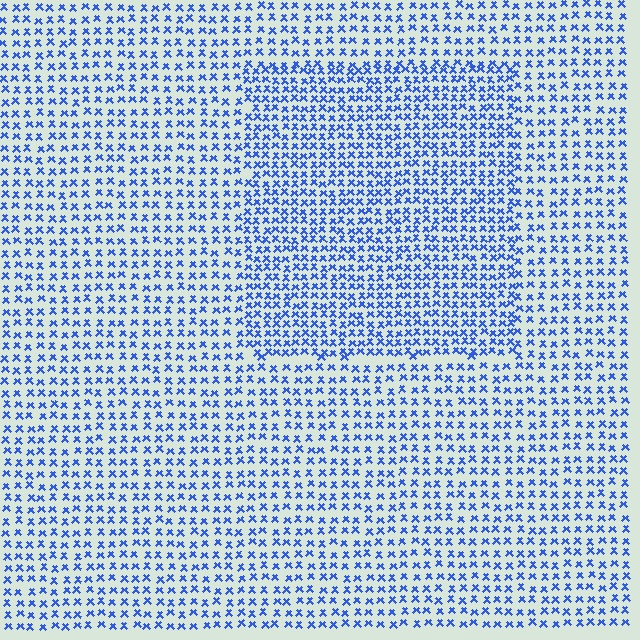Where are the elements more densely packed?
The elements are more densely packed inside the rectangle boundary.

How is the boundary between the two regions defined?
The boundary is defined by a change in element density (approximately 1.5x ratio). All elements are the same color, size, and shape.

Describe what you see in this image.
The image contains small blue elements arranged at two different densities. A rectangle-shaped region is visible where the elements are more densely packed than the surrounding area.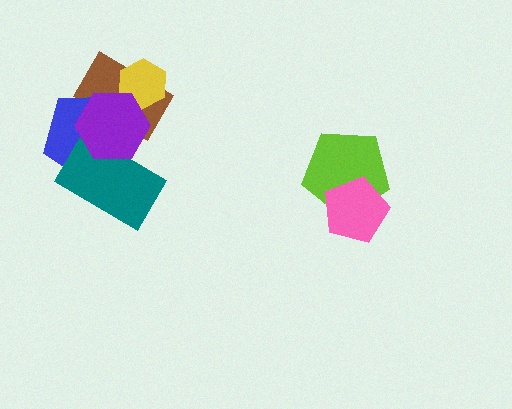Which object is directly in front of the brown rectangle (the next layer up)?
The yellow hexagon is directly in front of the brown rectangle.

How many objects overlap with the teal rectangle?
2 objects overlap with the teal rectangle.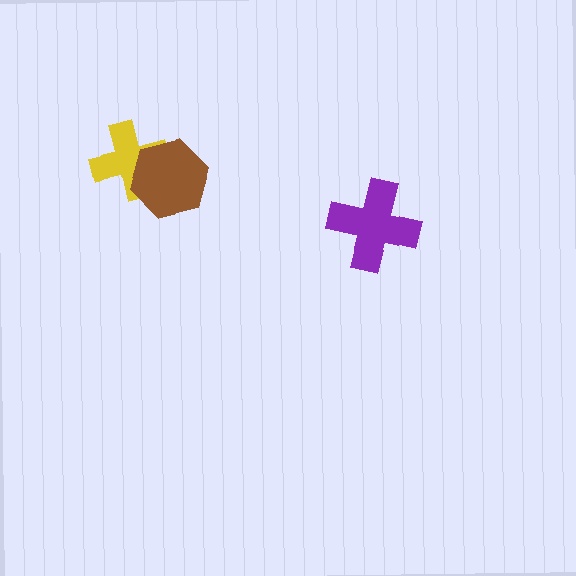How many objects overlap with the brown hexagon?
1 object overlaps with the brown hexagon.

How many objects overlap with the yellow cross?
1 object overlaps with the yellow cross.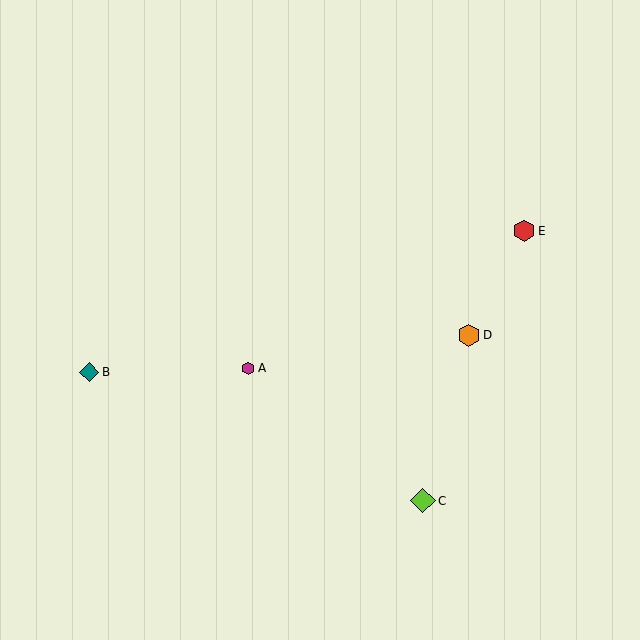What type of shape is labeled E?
Shape E is a red hexagon.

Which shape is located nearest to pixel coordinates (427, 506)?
The lime diamond (labeled C) at (423, 501) is nearest to that location.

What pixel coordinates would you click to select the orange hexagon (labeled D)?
Click at (469, 335) to select the orange hexagon D.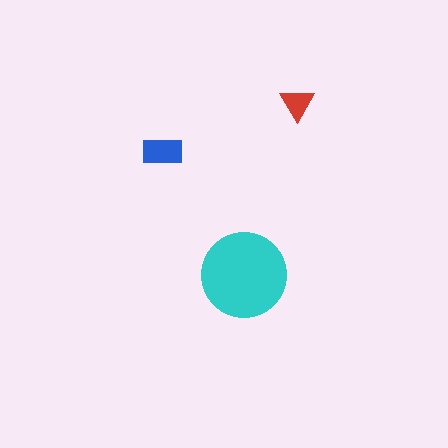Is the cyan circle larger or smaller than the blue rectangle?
Larger.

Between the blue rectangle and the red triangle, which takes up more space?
The blue rectangle.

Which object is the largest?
The cyan circle.